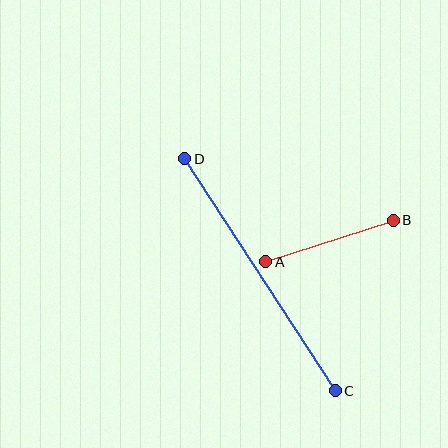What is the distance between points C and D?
The distance is approximately 277 pixels.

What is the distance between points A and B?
The distance is approximately 134 pixels.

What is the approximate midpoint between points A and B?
The midpoint is at approximately (329, 241) pixels.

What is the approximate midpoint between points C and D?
The midpoint is at approximately (260, 275) pixels.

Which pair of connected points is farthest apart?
Points C and D are farthest apart.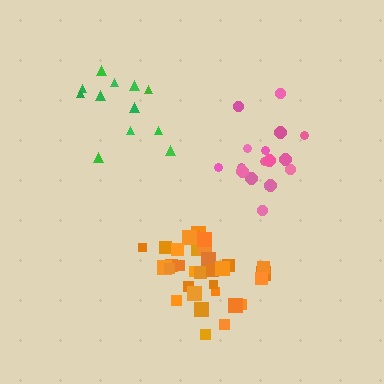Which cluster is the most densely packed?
Orange.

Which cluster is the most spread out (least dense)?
Green.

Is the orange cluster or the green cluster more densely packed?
Orange.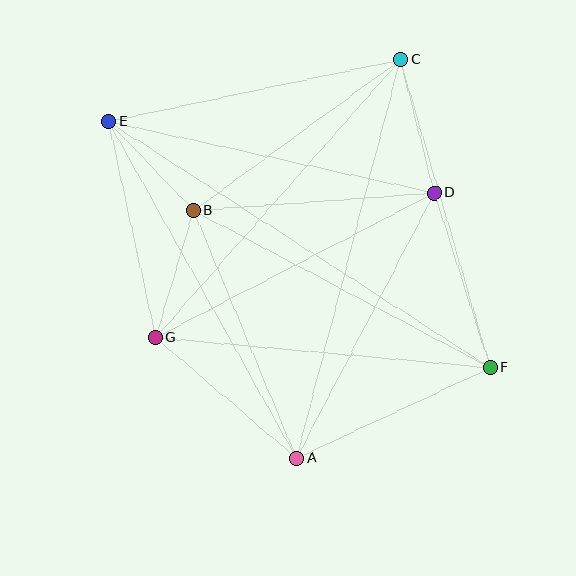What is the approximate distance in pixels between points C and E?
The distance between C and E is approximately 298 pixels.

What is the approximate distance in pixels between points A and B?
The distance between A and B is approximately 269 pixels.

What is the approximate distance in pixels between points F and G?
The distance between F and G is approximately 336 pixels.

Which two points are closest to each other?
Points B and E are closest to each other.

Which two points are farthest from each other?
Points E and F are farthest from each other.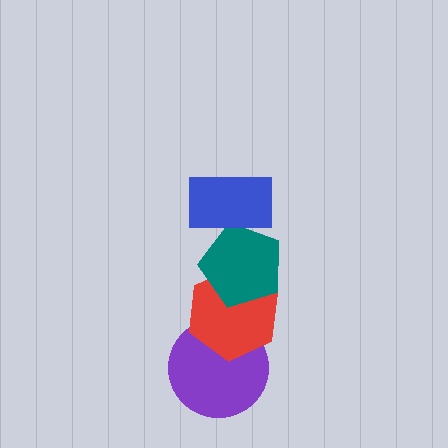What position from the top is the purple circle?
The purple circle is 4th from the top.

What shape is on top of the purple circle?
The red hexagon is on top of the purple circle.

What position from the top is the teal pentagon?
The teal pentagon is 2nd from the top.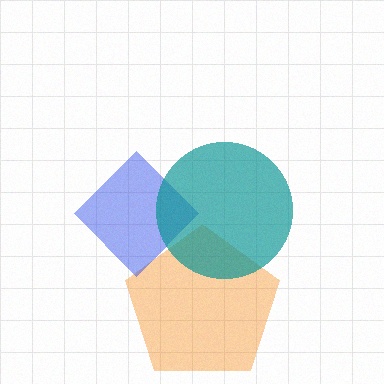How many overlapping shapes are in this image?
There are 3 overlapping shapes in the image.